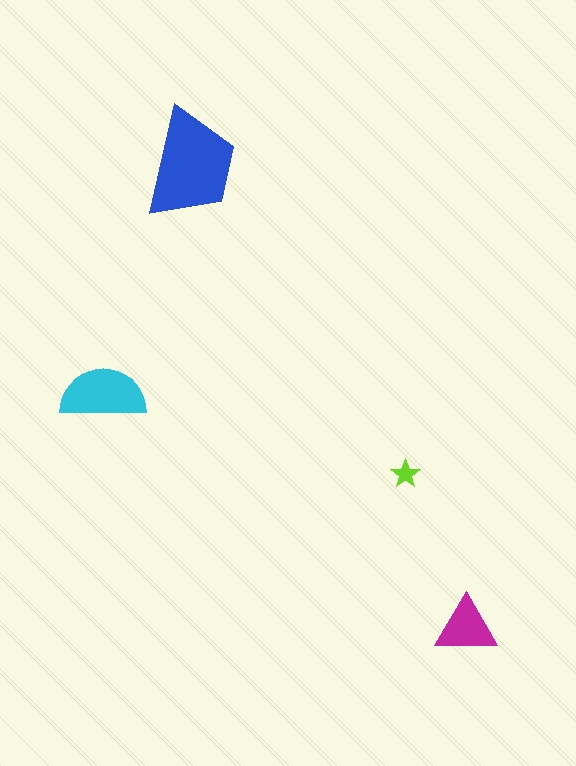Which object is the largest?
The blue trapezoid.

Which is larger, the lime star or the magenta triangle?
The magenta triangle.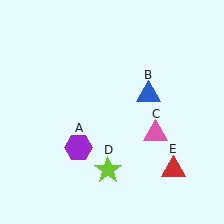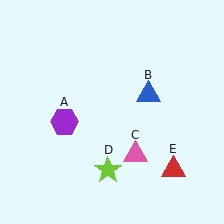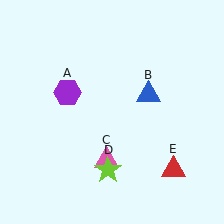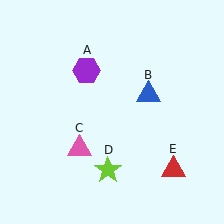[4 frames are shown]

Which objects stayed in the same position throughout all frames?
Blue triangle (object B) and lime star (object D) and red triangle (object E) remained stationary.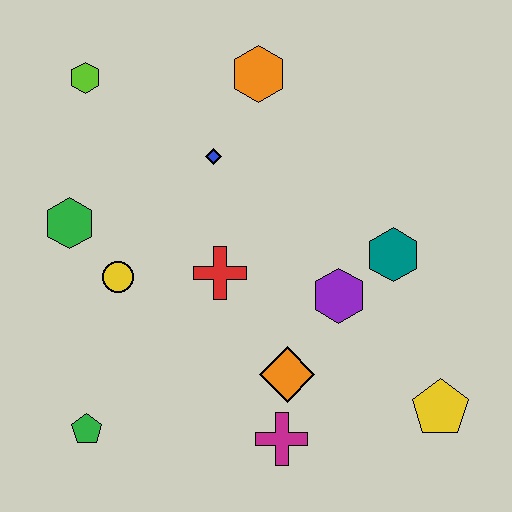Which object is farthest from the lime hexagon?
The yellow pentagon is farthest from the lime hexagon.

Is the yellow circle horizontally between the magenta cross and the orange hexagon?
No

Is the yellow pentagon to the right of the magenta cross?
Yes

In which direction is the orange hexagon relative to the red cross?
The orange hexagon is above the red cross.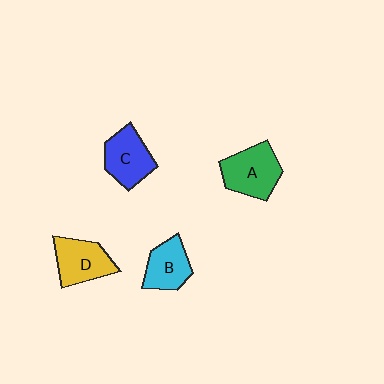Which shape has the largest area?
Shape A (green).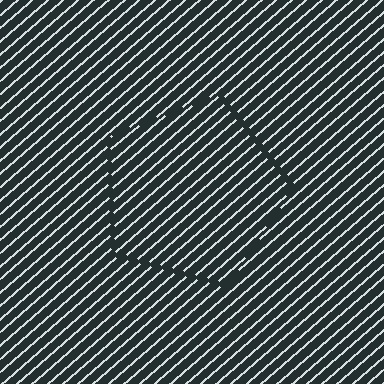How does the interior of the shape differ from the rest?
The interior of the shape contains the same grating, shifted by half a period — the contour is defined by the phase discontinuity where line-ends from the inner and outer gratings abut.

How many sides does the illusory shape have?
5 sides — the line-ends trace a pentagon.